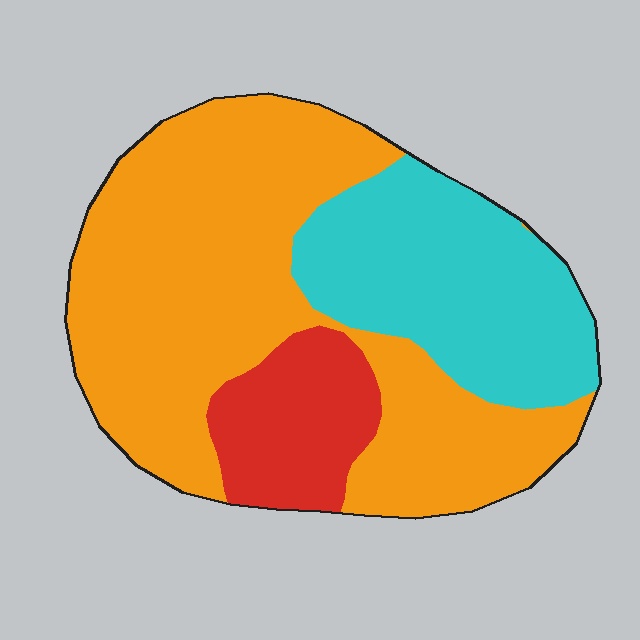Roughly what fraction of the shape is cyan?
Cyan covers 28% of the shape.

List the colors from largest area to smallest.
From largest to smallest: orange, cyan, red.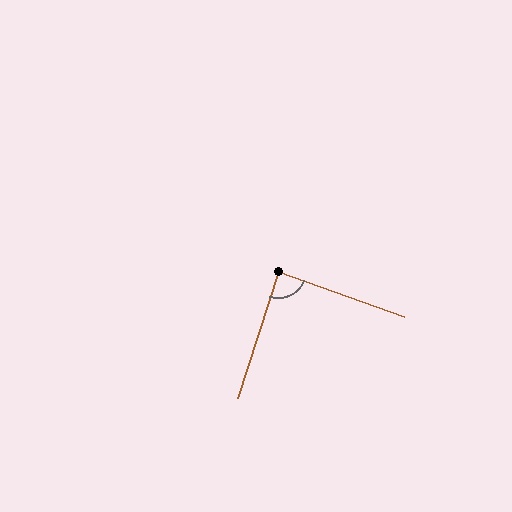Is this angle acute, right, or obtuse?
It is approximately a right angle.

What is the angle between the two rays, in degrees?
Approximately 88 degrees.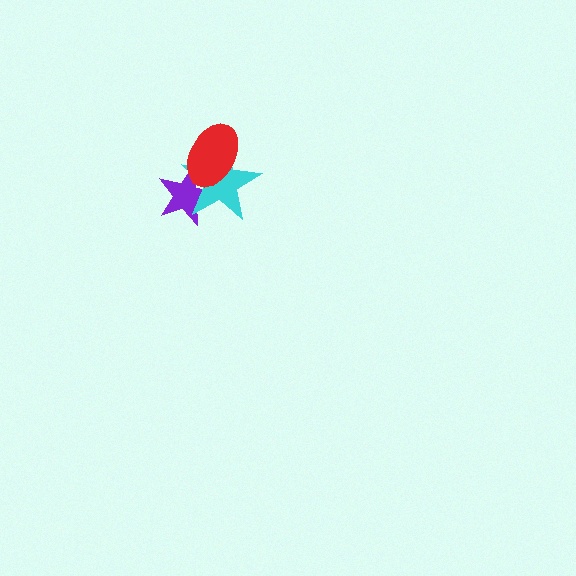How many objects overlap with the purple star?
2 objects overlap with the purple star.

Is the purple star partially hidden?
Yes, it is partially covered by another shape.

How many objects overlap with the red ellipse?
2 objects overlap with the red ellipse.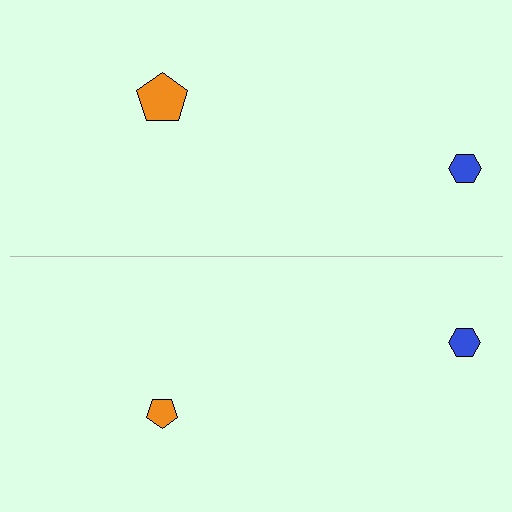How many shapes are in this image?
There are 4 shapes in this image.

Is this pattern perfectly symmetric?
No, the pattern is not perfectly symmetric. The orange pentagon on the bottom side has a different size than its mirror counterpart.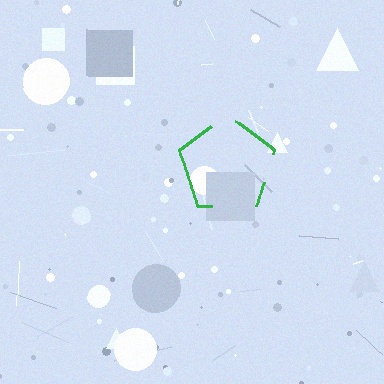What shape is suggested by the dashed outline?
The dashed outline suggests a pentagon.